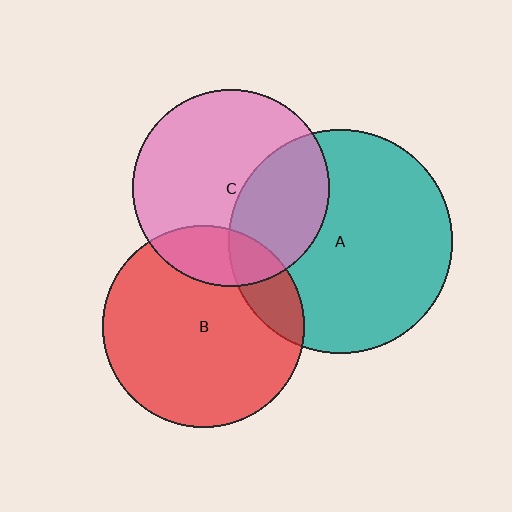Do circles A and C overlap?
Yes.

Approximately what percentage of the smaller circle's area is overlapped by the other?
Approximately 35%.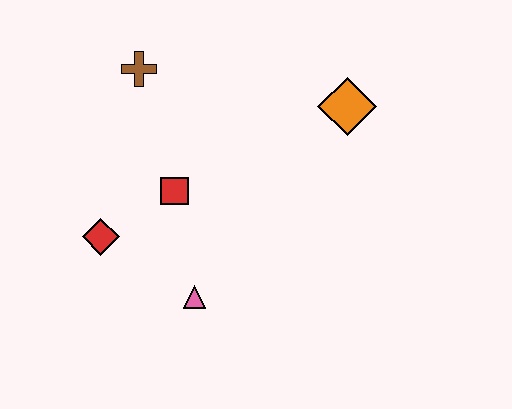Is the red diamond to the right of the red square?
No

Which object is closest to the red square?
The red diamond is closest to the red square.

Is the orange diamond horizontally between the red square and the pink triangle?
No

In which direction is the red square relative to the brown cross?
The red square is below the brown cross.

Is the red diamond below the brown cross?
Yes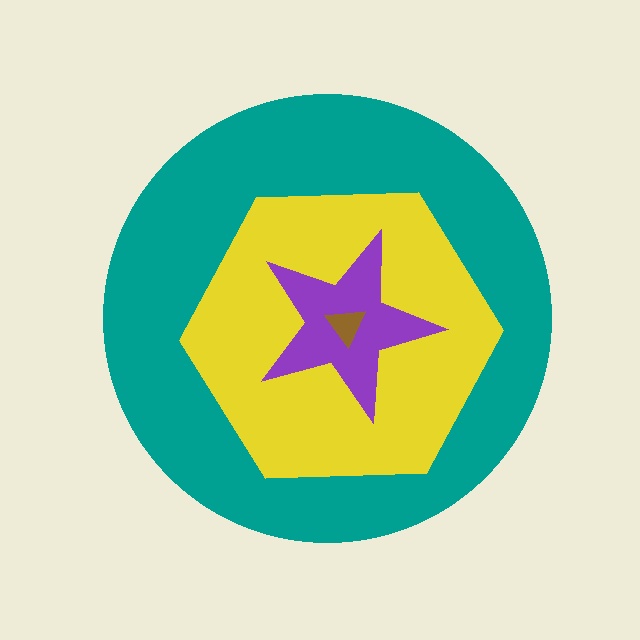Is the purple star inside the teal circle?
Yes.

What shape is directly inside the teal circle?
The yellow hexagon.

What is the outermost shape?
The teal circle.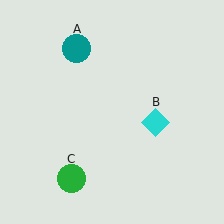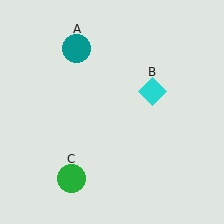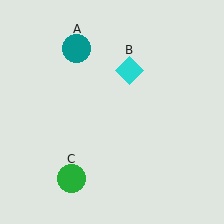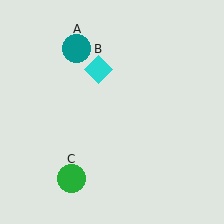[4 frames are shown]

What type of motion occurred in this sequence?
The cyan diamond (object B) rotated counterclockwise around the center of the scene.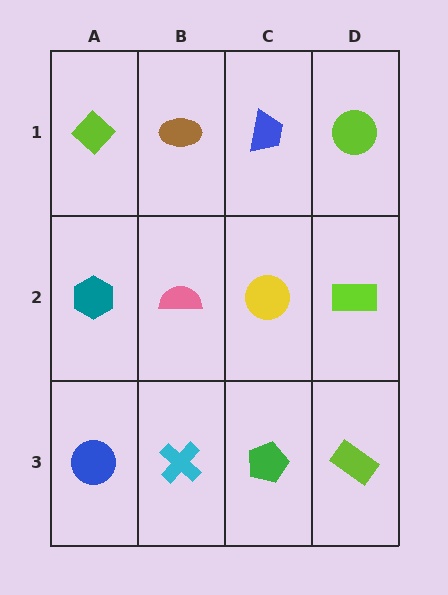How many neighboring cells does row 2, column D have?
3.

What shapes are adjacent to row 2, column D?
A lime circle (row 1, column D), a lime rectangle (row 3, column D), a yellow circle (row 2, column C).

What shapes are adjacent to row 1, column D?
A lime rectangle (row 2, column D), a blue trapezoid (row 1, column C).